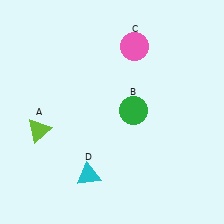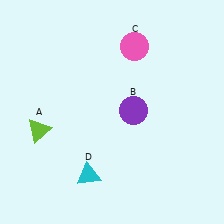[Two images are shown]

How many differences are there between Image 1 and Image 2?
There is 1 difference between the two images.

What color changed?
The circle (B) changed from green in Image 1 to purple in Image 2.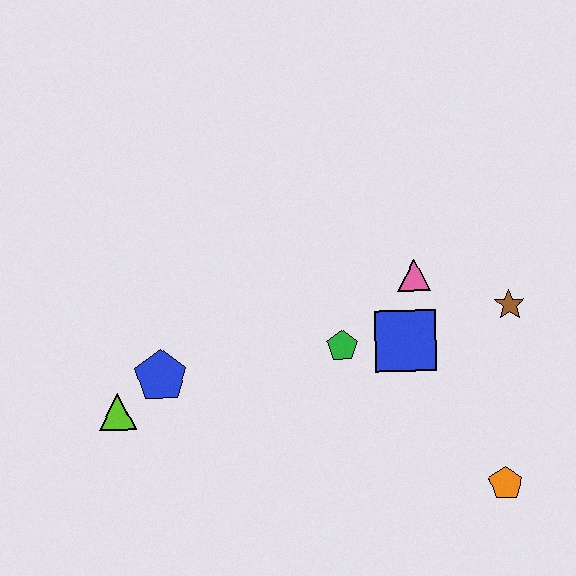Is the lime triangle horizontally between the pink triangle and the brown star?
No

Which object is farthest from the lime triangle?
The brown star is farthest from the lime triangle.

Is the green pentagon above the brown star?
No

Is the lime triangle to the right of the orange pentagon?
No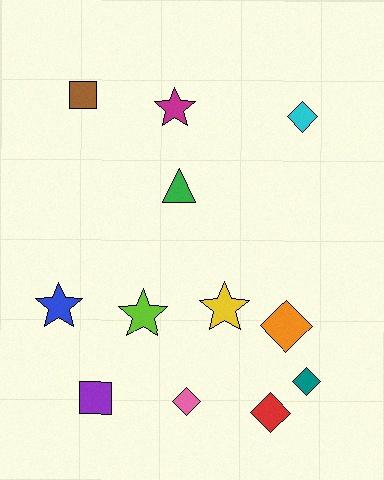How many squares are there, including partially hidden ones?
There are 2 squares.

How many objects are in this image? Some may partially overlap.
There are 12 objects.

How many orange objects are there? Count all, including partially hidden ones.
There is 1 orange object.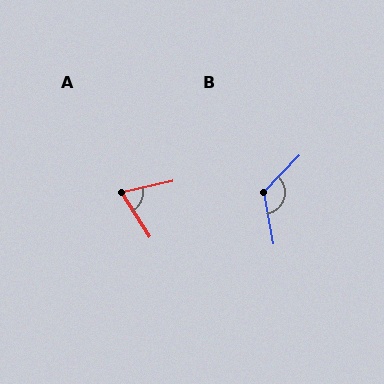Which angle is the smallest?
A, at approximately 70 degrees.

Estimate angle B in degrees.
Approximately 126 degrees.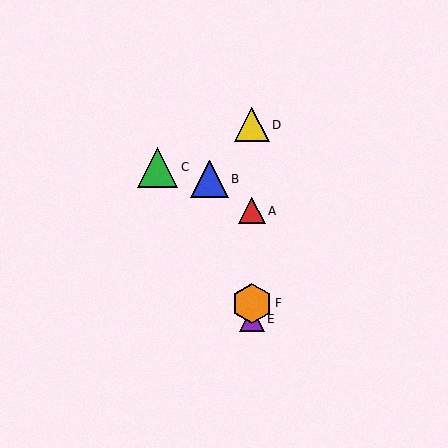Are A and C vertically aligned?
No, A is at x≈252 and C is at x≈158.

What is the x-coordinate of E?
Object E is at x≈252.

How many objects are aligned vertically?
4 objects (A, D, E, F) are aligned vertically.